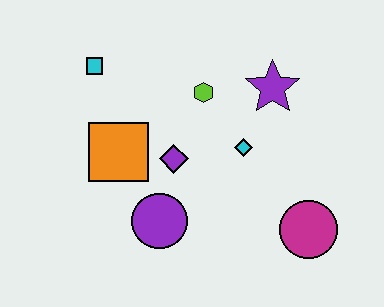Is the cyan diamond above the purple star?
No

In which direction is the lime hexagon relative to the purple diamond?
The lime hexagon is above the purple diamond.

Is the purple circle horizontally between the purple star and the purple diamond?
No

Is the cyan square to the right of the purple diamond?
No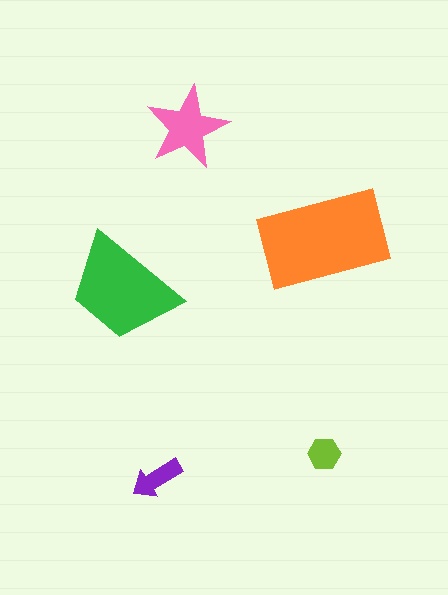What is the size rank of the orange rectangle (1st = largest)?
1st.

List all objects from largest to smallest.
The orange rectangle, the green trapezoid, the pink star, the purple arrow, the lime hexagon.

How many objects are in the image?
There are 5 objects in the image.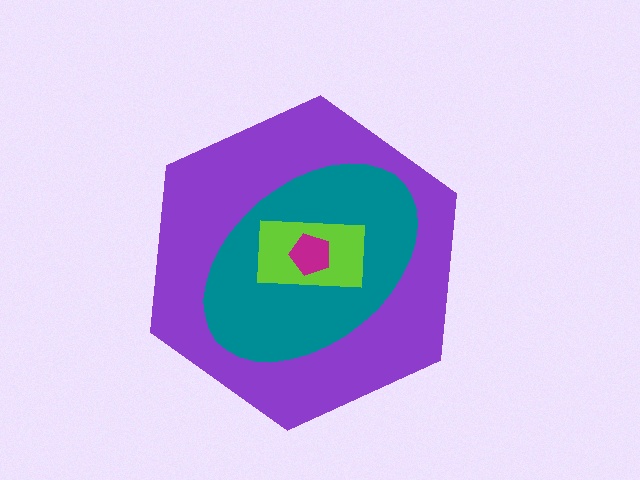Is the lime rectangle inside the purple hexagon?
Yes.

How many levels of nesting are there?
4.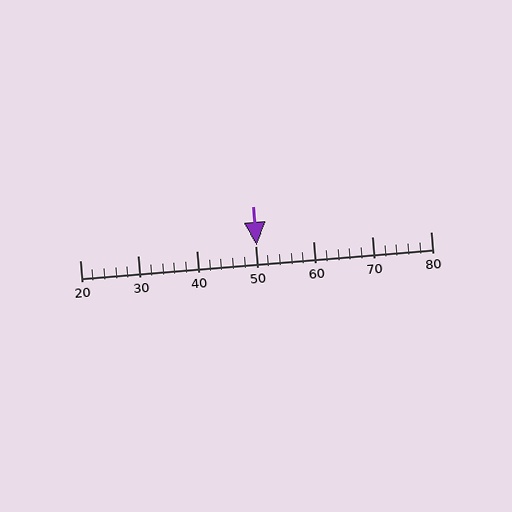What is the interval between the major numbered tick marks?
The major tick marks are spaced 10 units apart.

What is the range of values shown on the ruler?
The ruler shows values from 20 to 80.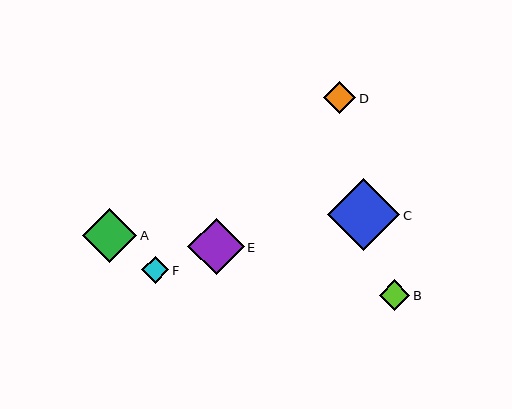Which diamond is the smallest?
Diamond F is the smallest with a size of approximately 27 pixels.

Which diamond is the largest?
Diamond C is the largest with a size of approximately 73 pixels.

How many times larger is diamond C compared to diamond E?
Diamond C is approximately 1.3 times the size of diamond E.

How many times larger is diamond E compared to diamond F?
Diamond E is approximately 2.1 times the size of diamond F.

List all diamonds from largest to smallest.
From largest to smallest: C, E, A, D, B, F.